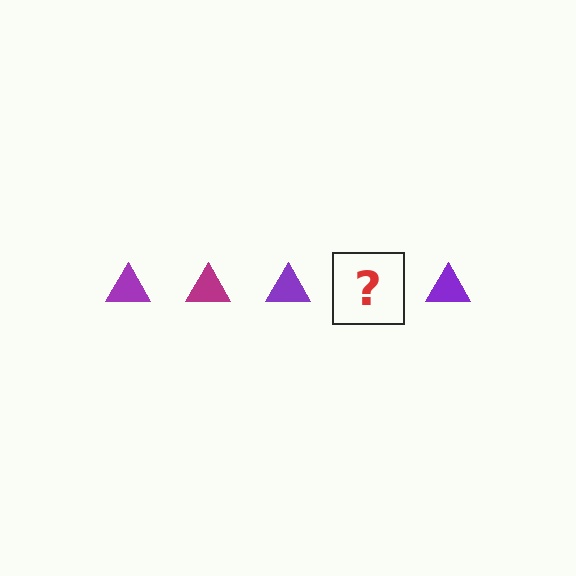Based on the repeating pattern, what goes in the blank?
The blank should be a magenta triangle.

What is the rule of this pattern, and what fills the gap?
The rule is that the pattern cycles through purple, magenta triangles. The gap should be filled with a magenta triangle.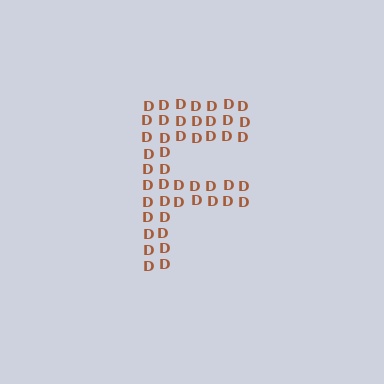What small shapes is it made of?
It is made of small letter D's.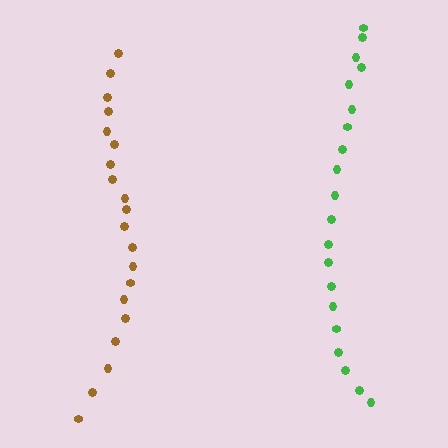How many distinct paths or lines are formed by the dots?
There are 2 distinct paths.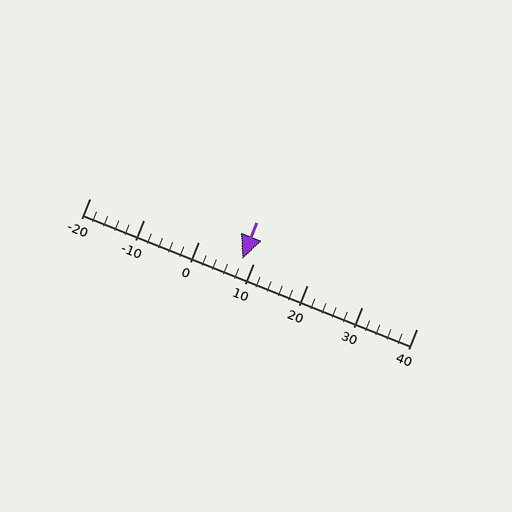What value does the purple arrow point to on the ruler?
The purple arrow points to approximately 8.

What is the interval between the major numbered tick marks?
The major tick marks are spaced 10 units apart.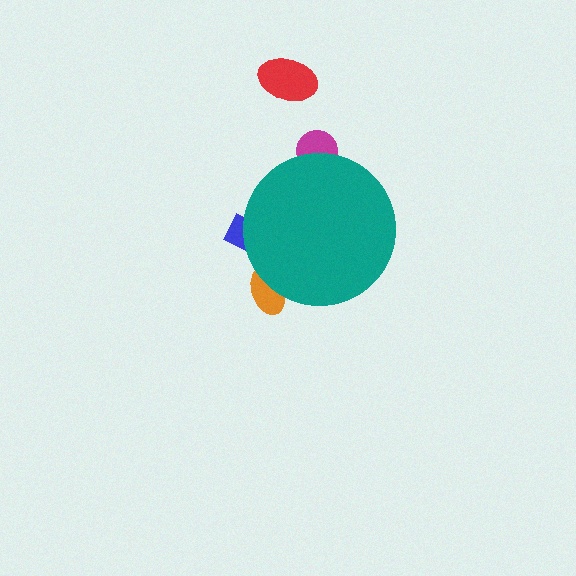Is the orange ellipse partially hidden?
Yes, the orange ellipse is partially hidden behind the teal circle.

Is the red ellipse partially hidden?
No, the red ellipse is fully visible.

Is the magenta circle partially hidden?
Yes, the magenta circle is partially hidden behind the teal circle.